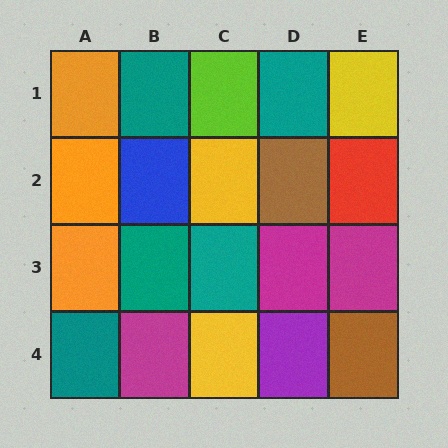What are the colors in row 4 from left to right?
Teal, magenta, yellow, purple, brown.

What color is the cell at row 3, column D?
Magenta.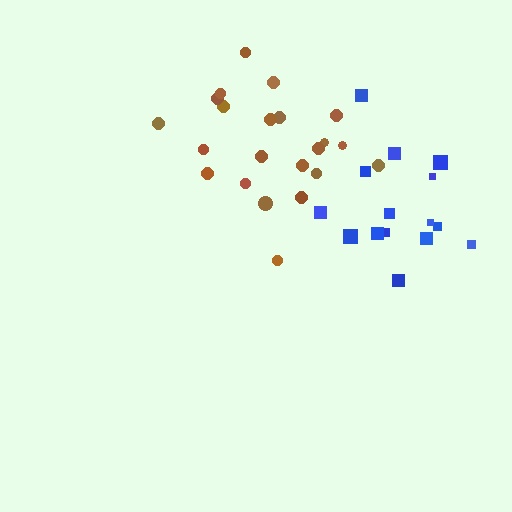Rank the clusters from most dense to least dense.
brown, blue.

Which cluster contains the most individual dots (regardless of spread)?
Brown (22).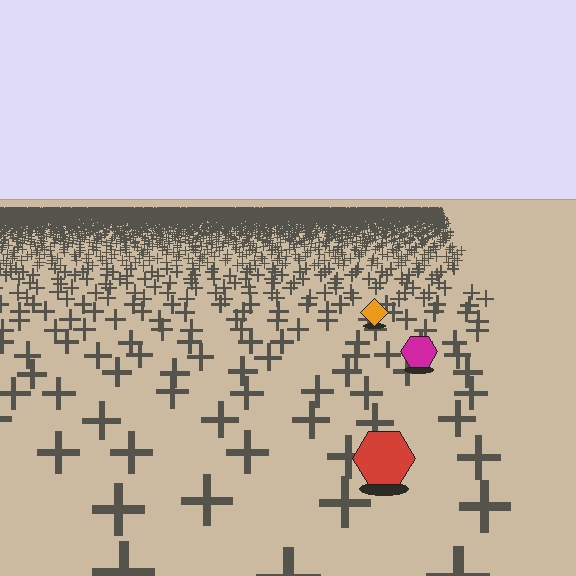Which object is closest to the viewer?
The red hexagon is closest. The texture marks near it are larger and more spread out.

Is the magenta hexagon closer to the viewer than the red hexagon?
No. The red hexagon is closer — you can tell from the texture gradient: the ground texture is coarser near it.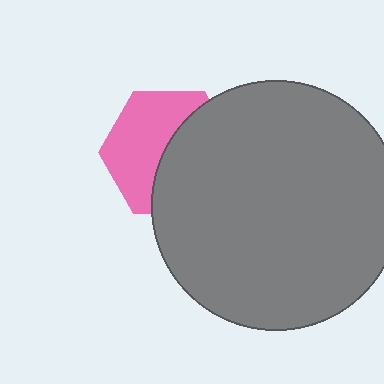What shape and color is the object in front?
The object in front is a gray circle.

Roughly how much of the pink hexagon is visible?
About half of it is visible (roughly 51%).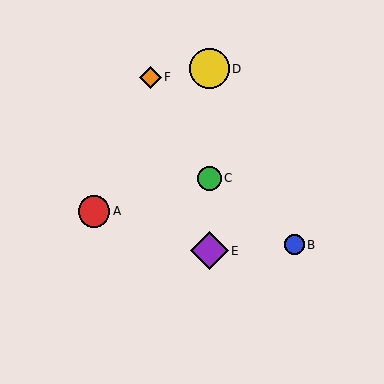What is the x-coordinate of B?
Object B is at x≈294.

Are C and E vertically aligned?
Yes, both are at x≈209.